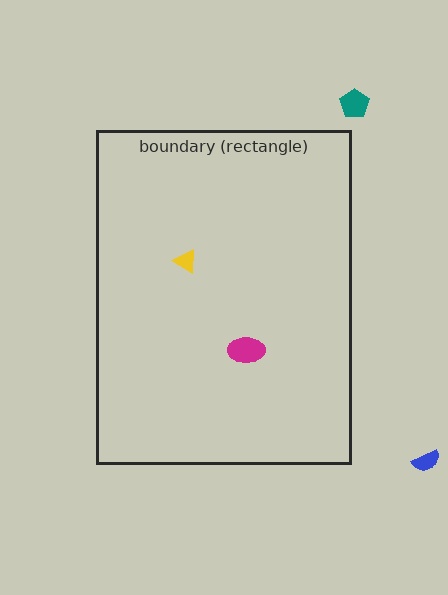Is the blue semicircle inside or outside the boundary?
Outside.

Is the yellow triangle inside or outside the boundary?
Inside.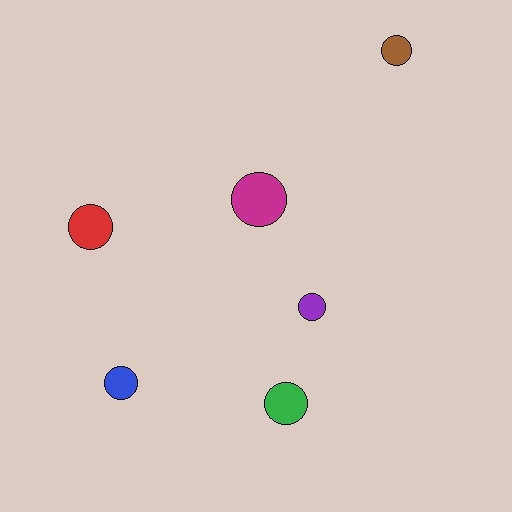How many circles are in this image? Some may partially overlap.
There are 6 circles.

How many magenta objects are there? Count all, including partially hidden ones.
There is 1 magenta object.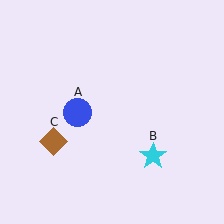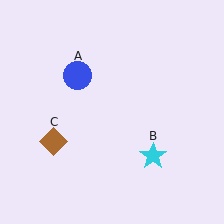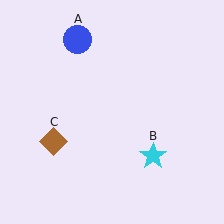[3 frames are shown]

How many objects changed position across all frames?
1 object changed position: blue circle (object A).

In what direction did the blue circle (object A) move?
The blue circle (object A) moved up.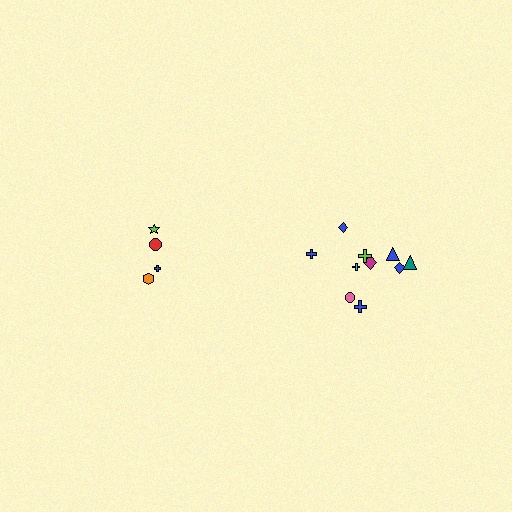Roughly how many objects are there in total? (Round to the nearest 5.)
Roughly 15 objects in total.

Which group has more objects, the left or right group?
The right group.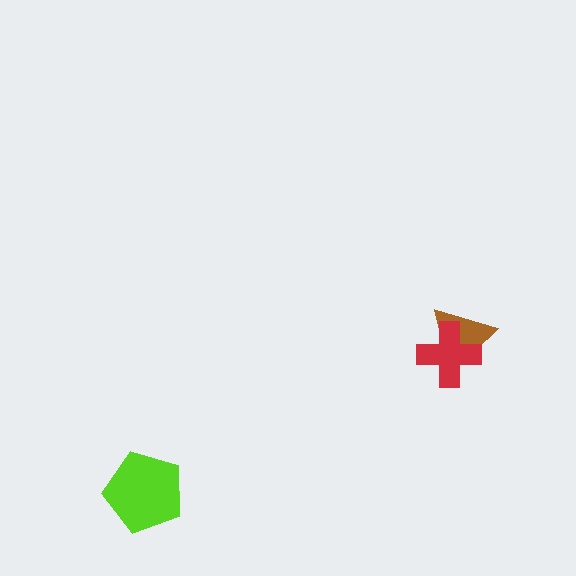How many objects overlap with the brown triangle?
1 object overlaps with the brown triangle.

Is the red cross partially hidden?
No, no other shape covers it.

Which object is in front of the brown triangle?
The red cross is in front of the brown triangle.